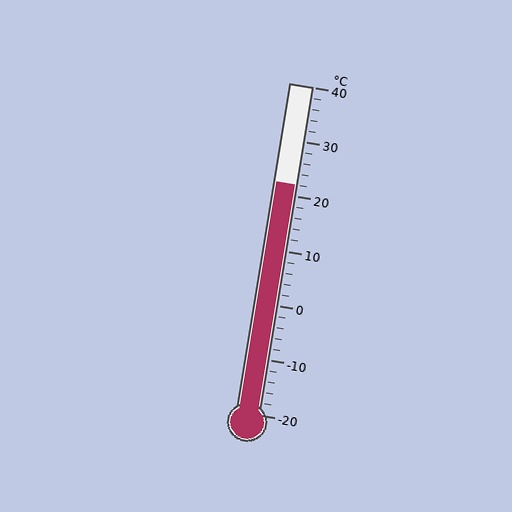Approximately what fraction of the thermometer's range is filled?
The thermometer is filled to approximately 70% of its range.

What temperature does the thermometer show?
The thermometer shows approximately 22°C.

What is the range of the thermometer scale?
The thermometer scale ranges from -20°C to 40°C.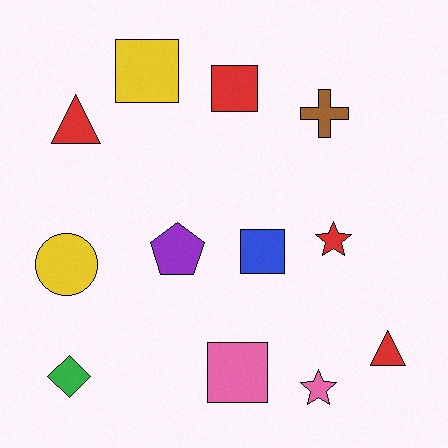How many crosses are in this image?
There is 1 cross.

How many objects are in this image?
There are 12 objects.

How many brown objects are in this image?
There is 1 brown object.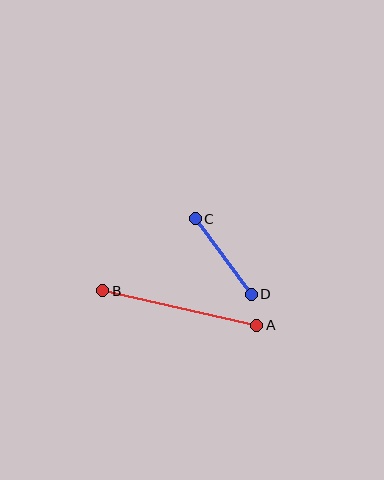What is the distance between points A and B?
The distance is approximately 158 pixels.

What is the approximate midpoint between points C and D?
The midpoint is at approximately (223, 257) pixels.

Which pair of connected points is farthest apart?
Points A and B are farthest apart.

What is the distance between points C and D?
The distance is approximately 94 pixels.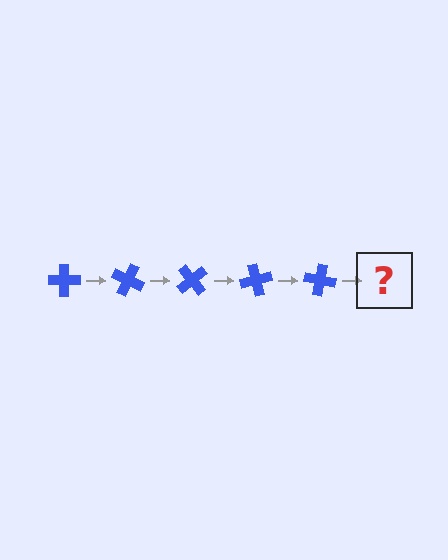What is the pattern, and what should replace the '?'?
The pattern is that the cross rotates 25 degrees each step. The '?' should be a blue cross rotated 125 degrees.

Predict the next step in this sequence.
The next step is a blue cross rotated 125 degrees.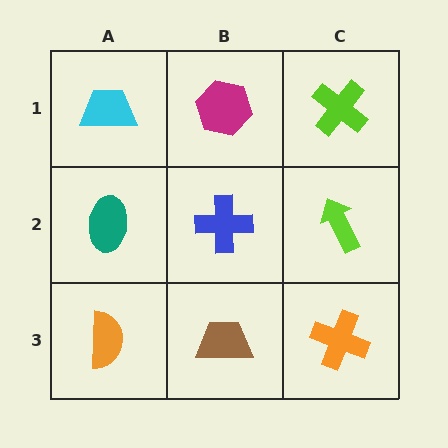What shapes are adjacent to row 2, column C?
A lime cross (row 1, column C), an orange cross (row 3, column C), a blue cross (row 2, column B).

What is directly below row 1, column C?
A lime arrow.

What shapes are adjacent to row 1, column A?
A teal ellipse (row 2, column A), a magenta hexagon (row 1, column B).